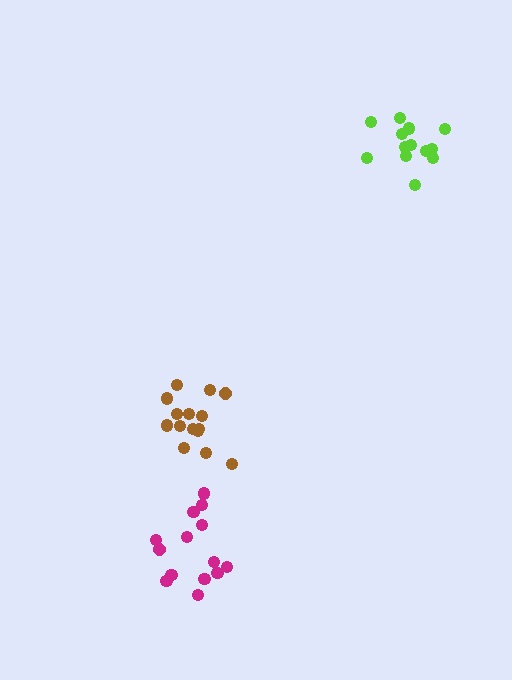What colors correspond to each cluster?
The clusters are colored: brown, magenta, lime.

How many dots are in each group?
Group 1: 15 dots, Group 2: 14 dots, Group 3: 13 dots (42 total).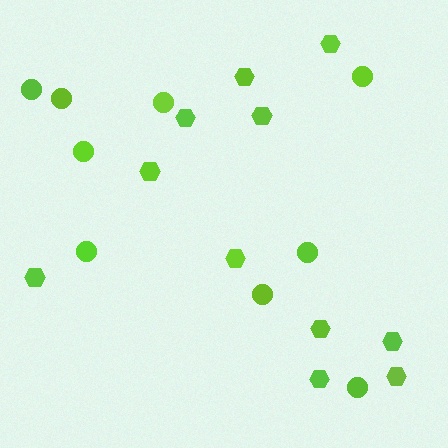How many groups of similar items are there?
There are 2 groups: one group of circles (9) and one group of hexagons (11).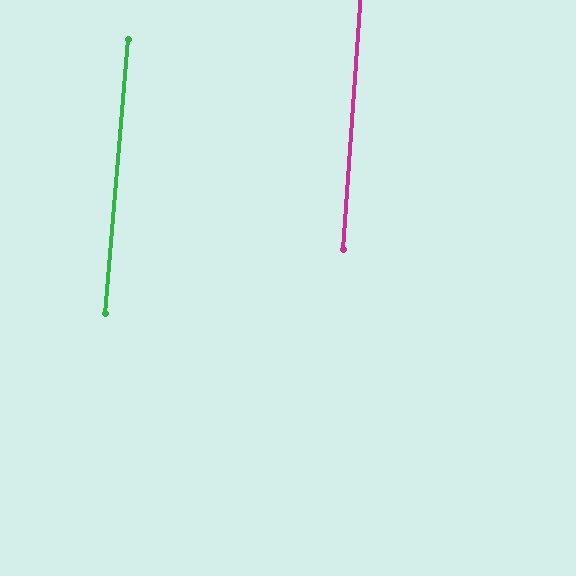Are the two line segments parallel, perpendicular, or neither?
Parallel — their directions differ by only 0.8°.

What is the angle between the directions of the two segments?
Approximately 1 degree.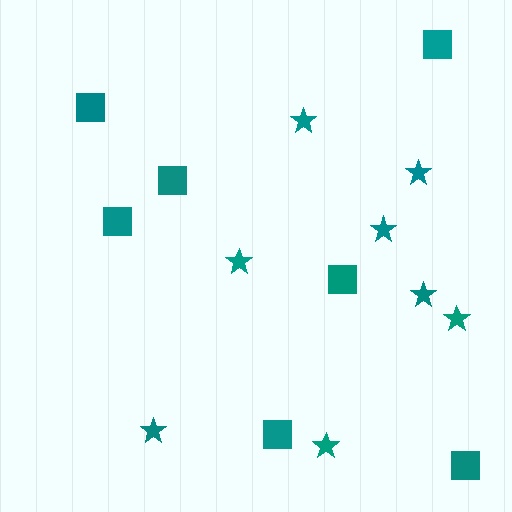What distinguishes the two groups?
There are 2 groups: one group of stars (8) and one group of squares (7).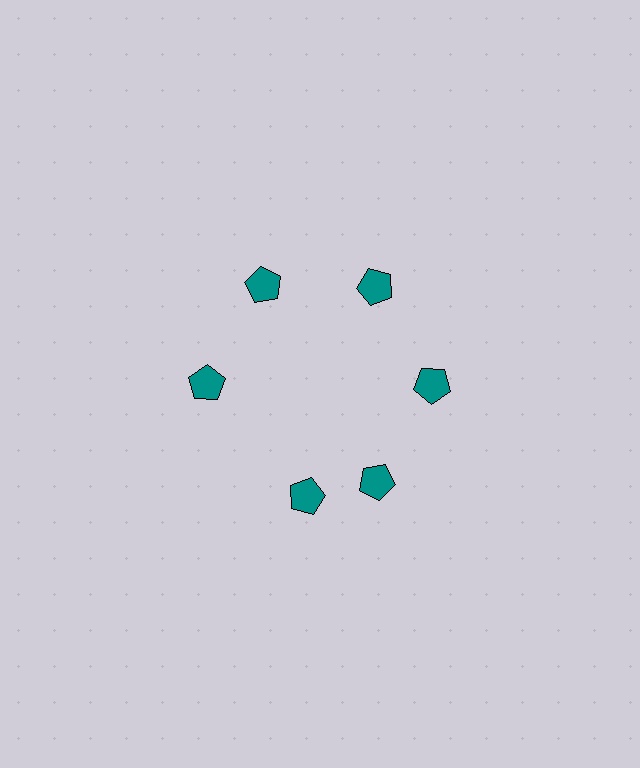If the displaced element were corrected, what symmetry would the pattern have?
It would have 6-fold rotational symmetry — the pattern would map onto itself every 60 degrees.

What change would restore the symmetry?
The symmetry would be restored by rotating it back into even spacing with its neighbors so that all 6 pentagons sit at equal angles and equal distance from the center.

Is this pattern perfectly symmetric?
No. The 6 teal pentagons are arranged in a ring, but one element near the 7 o'clock position is rotated out of alignment along the ring, breaking the 6-fold rotational symmetry.